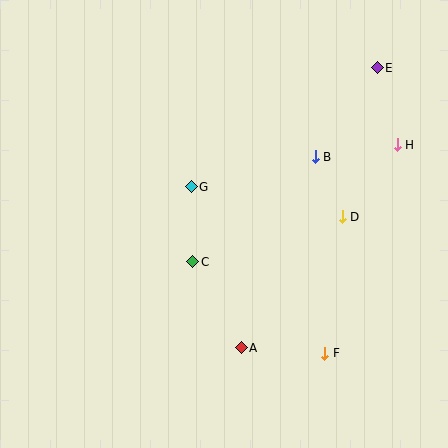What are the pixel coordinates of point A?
Point A is at (241, 348).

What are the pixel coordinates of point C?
Point C is at (193, 262).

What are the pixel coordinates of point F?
Point F is at (325, 353).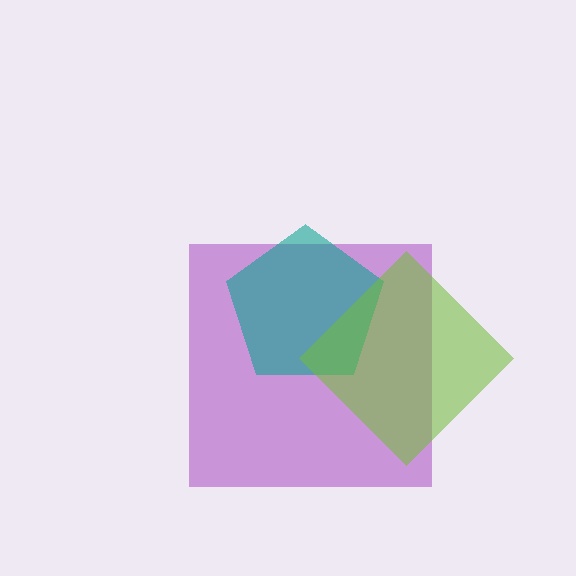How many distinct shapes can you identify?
There are 3 distinct shapes: a purple square, a teal pentagon, a lime diamond.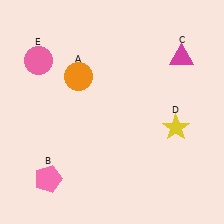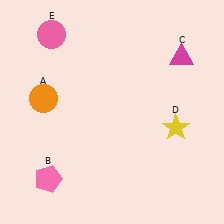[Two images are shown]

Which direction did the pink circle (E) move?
The pink circle (E) moved up.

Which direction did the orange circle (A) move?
The orange circle (A) moved left.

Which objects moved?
The objects that moved are: the orange circle (A), the pink circle (E).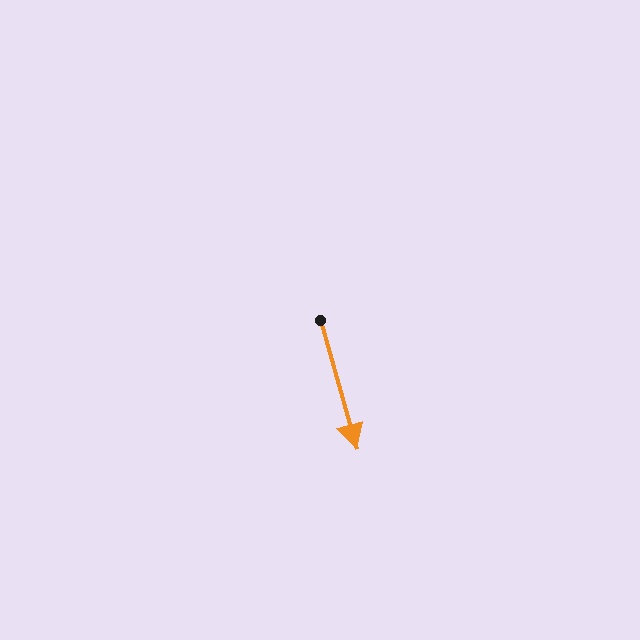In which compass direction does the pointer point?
South.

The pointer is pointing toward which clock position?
Roughly 5 o'clock.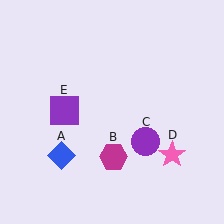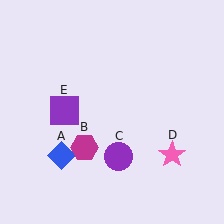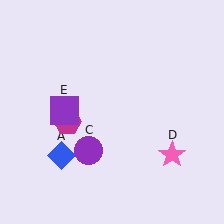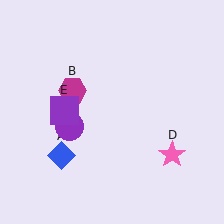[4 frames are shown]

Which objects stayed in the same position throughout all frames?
Blue diamond (object A) and pink star (object D) and purple square (object E) remained stationary.